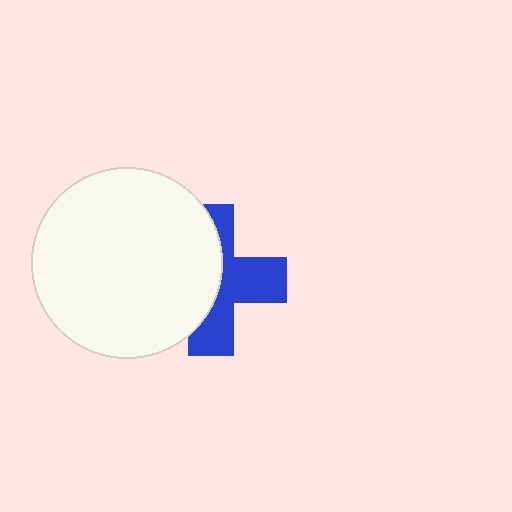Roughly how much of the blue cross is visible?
About half of it is visible (roughly 50%).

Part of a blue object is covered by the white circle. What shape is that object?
It is a cross.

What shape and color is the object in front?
The object in front is a white circle.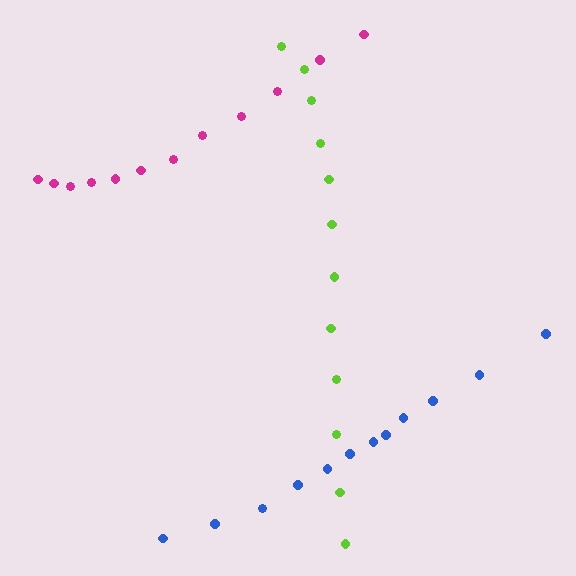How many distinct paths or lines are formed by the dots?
There are 3 distinct paths.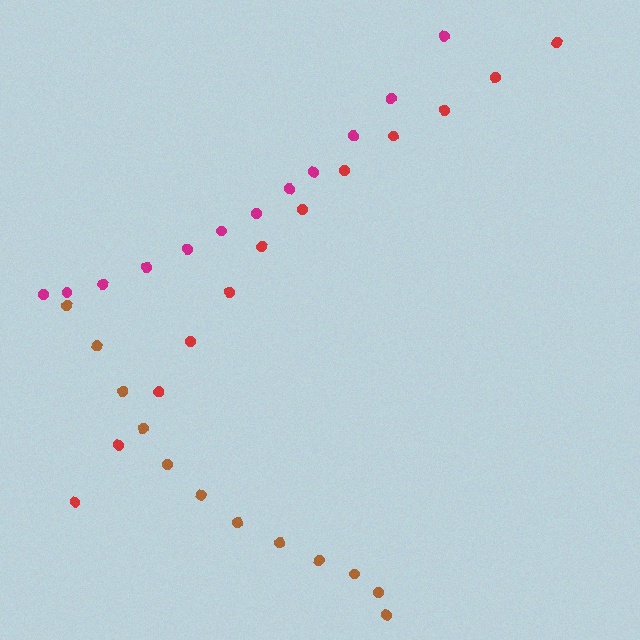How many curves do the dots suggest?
There are 3 distinct paths.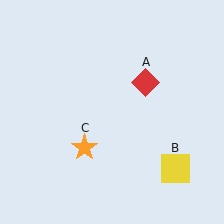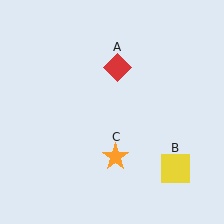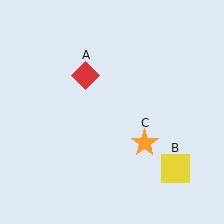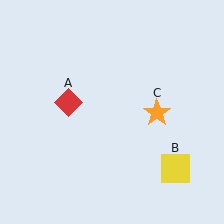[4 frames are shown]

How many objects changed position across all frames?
2 objects changed position: red diamond (object A), orange star (object C).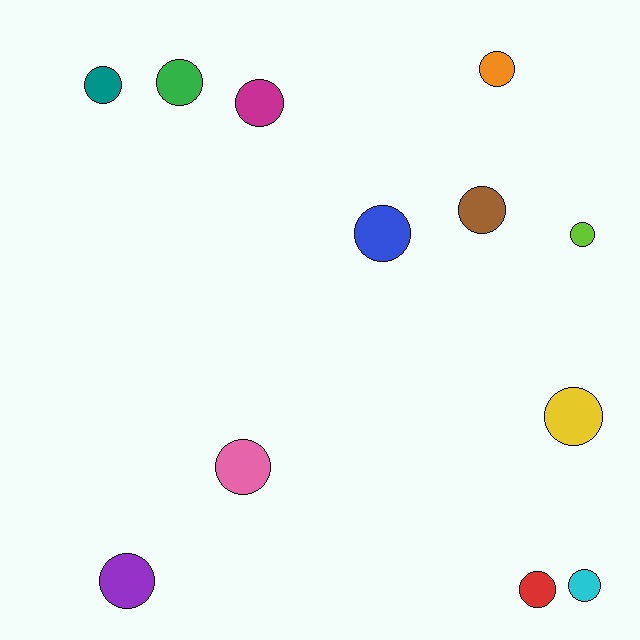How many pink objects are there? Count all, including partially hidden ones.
There is 1 pink object.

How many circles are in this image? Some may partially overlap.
There are 12 circles.